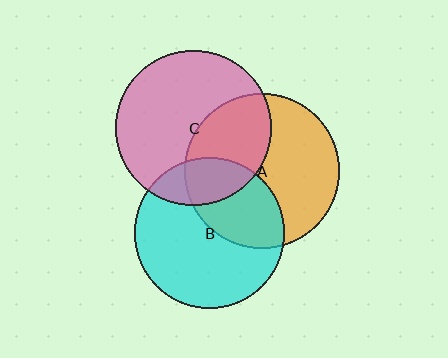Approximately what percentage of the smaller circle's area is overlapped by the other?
Approximately 35%.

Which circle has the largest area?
Circle C (pink).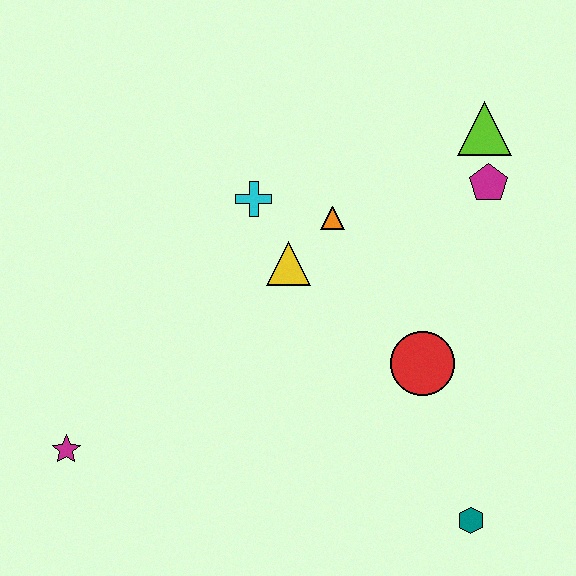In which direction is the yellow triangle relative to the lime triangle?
The yellow triangle is to the left of the lime triangle.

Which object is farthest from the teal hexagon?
The magenta star is farthest from the teal hexagon.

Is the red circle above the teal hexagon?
Yes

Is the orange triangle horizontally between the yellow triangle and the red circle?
Yes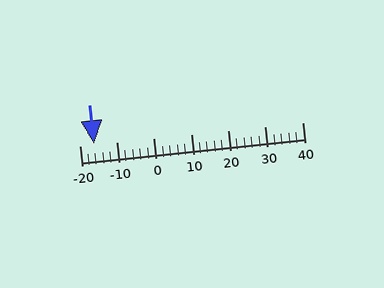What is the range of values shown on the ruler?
The ruler shows values from -20 to 40.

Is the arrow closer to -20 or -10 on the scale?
The arrow is closer to -20.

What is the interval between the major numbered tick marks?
The major tick marks are spaced 10 units apart.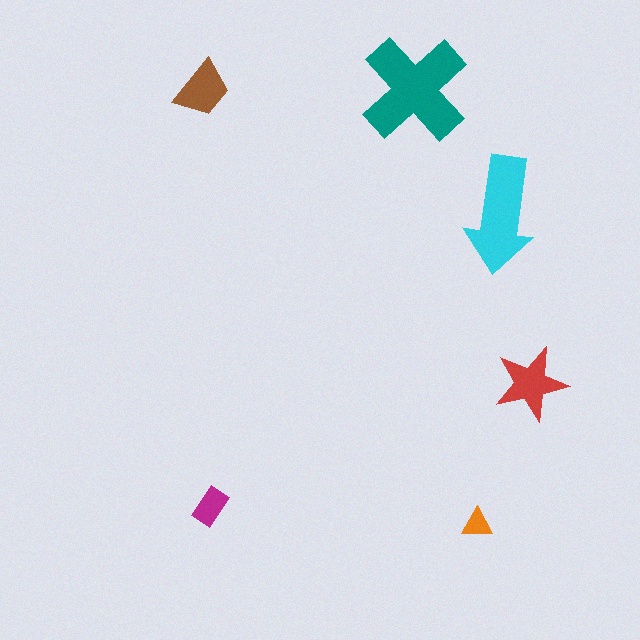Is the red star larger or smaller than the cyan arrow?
Smaller.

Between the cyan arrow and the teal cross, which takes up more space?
The teal cross.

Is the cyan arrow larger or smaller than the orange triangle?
Larger.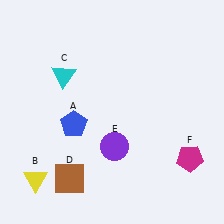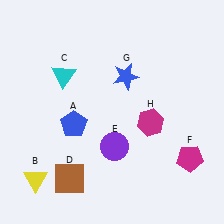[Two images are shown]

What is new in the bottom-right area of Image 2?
A magenta hexagon (H) was added in the bottom-right area of Image 2.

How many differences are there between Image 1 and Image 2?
There are 2 differences between the two images.